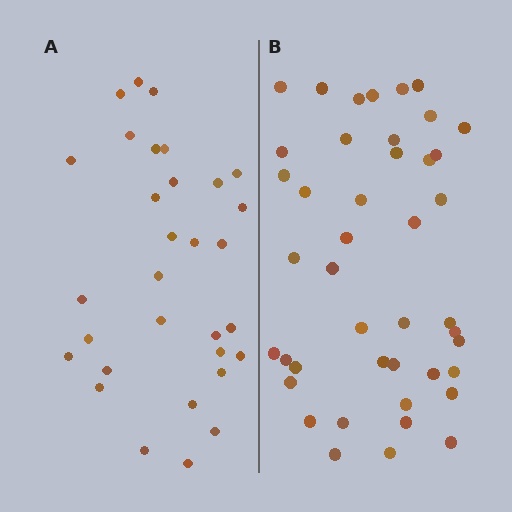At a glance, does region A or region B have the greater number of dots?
Region B (the right region) has more dots.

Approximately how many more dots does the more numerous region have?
Region B has roughly 12 or so more dots than region A.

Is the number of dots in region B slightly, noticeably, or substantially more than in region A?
Region B has noticeably more, but not dramatically so. The ratio is roughly 1.4 to 1.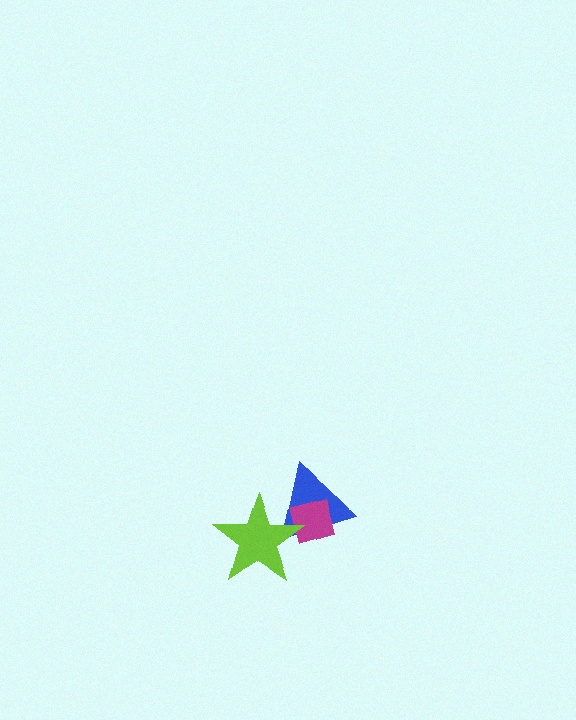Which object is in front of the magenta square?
The lime star is in front of the magenta square.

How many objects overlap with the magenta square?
2 objects overlap with the magenta square.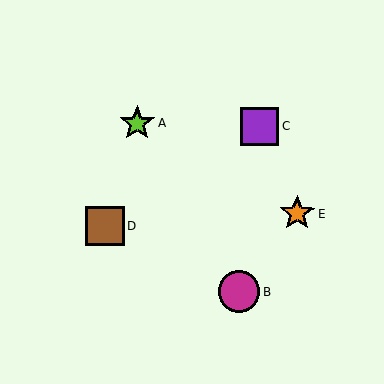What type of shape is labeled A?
Shape A is a lime star.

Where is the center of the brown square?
The center of the brown square is at (105, 226).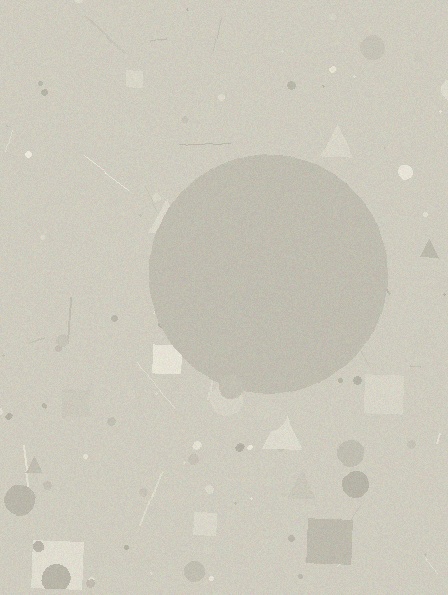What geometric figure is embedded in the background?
A circle is embedded in the background.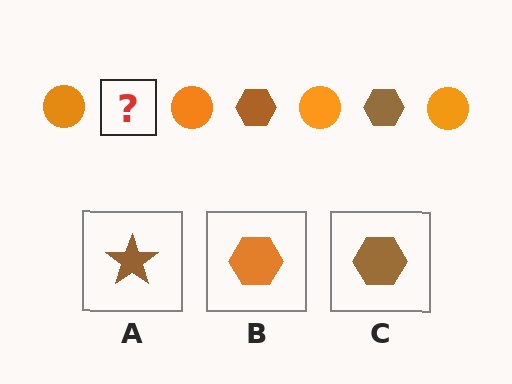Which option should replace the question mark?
Option C.